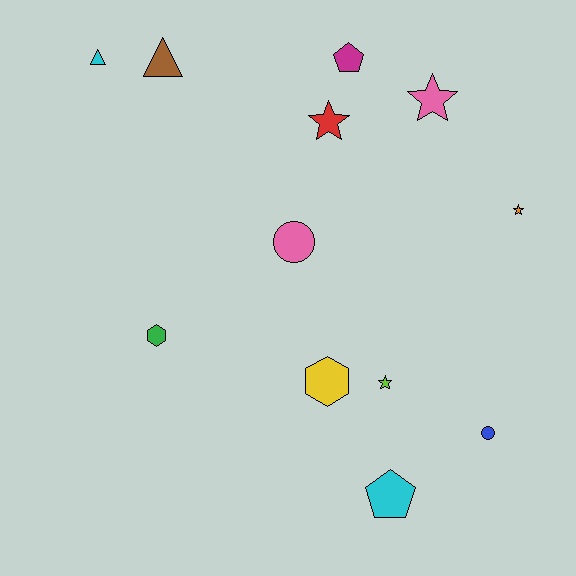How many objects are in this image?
There are 12 objects.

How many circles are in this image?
There are 2 circles.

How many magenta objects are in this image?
There is 1 magenta object.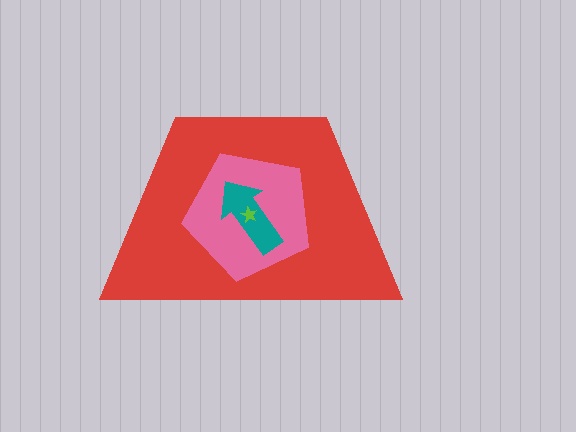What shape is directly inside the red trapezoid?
The pink pentagon.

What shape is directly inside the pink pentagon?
The teal arrow.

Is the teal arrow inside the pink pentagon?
Yes.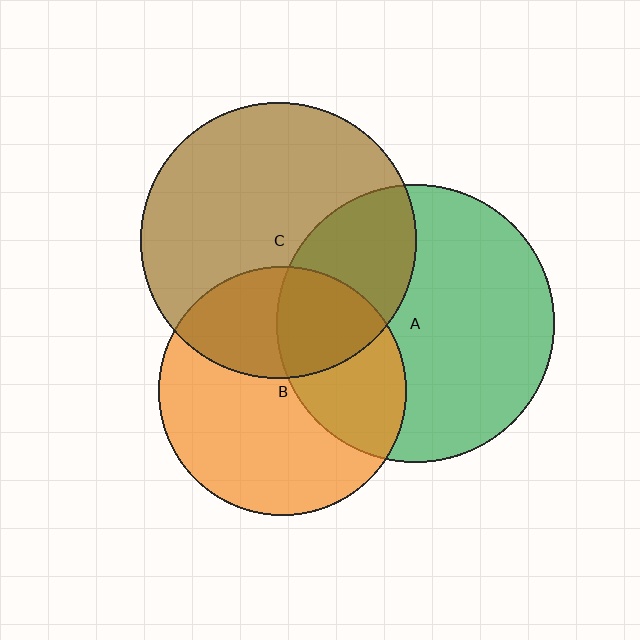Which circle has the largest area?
Circle A (green).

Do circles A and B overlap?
Yes.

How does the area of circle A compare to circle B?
Approximately 1.3 times.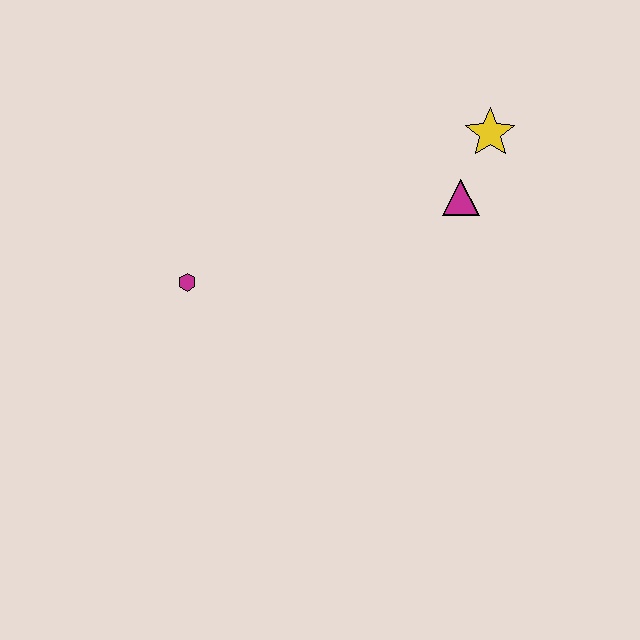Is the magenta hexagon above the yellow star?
No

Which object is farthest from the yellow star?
The magenta hexagon is farthest from the yellow star.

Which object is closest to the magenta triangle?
The yellow star is closest to the magenta triangle.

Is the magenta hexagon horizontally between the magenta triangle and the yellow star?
No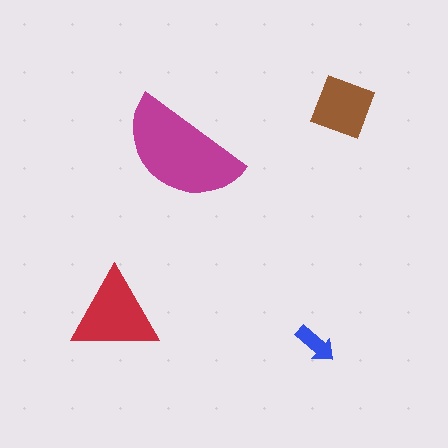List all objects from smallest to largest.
The blue arrow, the brown diamond, the red triangle, the magenta semicircle.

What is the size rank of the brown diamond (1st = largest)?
3rd.